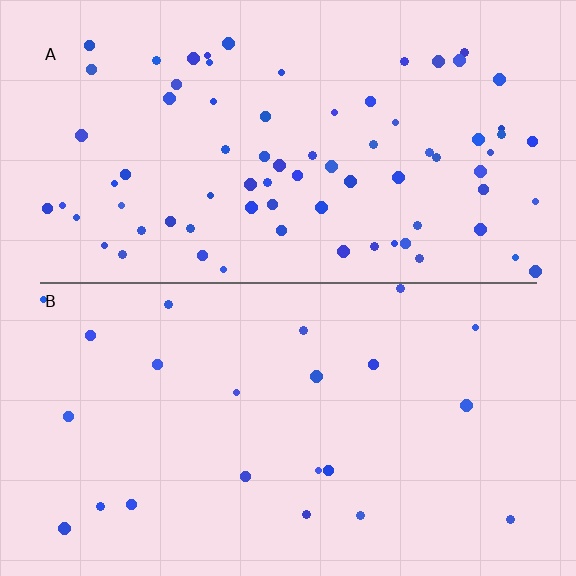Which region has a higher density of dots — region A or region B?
A (the top).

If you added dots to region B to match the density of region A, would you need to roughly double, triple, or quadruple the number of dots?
Approximately triple.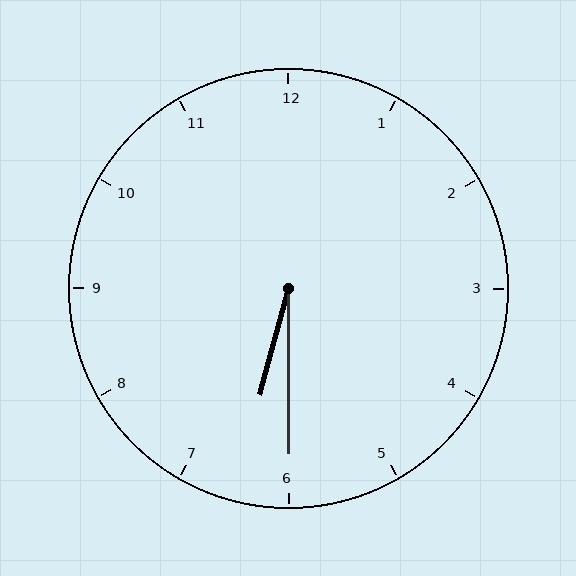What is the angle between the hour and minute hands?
Approximately 15 degrees.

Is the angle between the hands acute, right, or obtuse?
It is acute.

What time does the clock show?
6:30.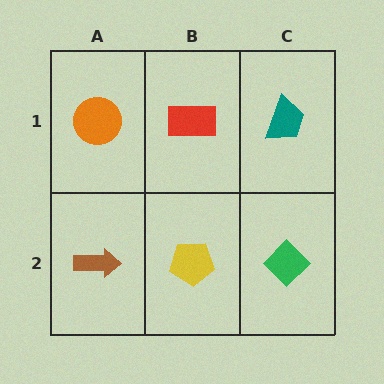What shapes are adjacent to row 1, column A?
A brown arrow (row 2, column A), a red rectangle (row 1, column B).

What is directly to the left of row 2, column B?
A brown arrow.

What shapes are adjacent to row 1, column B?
A yellow pentagon (row 2, column B), an orange circle (row 1, column A), a teal trapezoid (row 1, column C).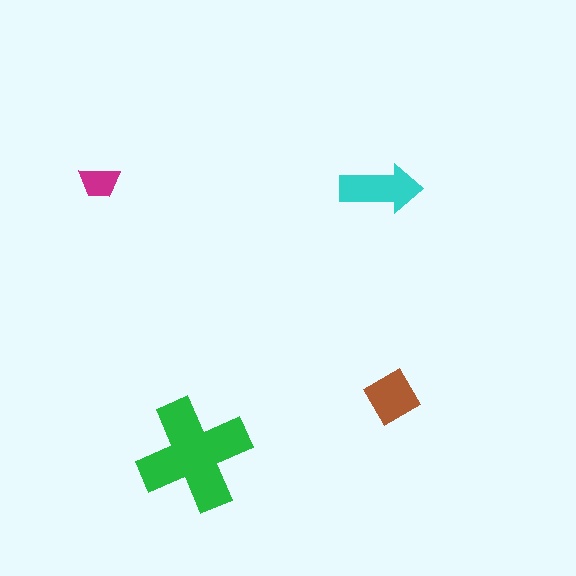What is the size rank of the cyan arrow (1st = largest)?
2nd.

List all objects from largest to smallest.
The green cross, the cyan arrow, the brown diamond, the magenta trapezoid.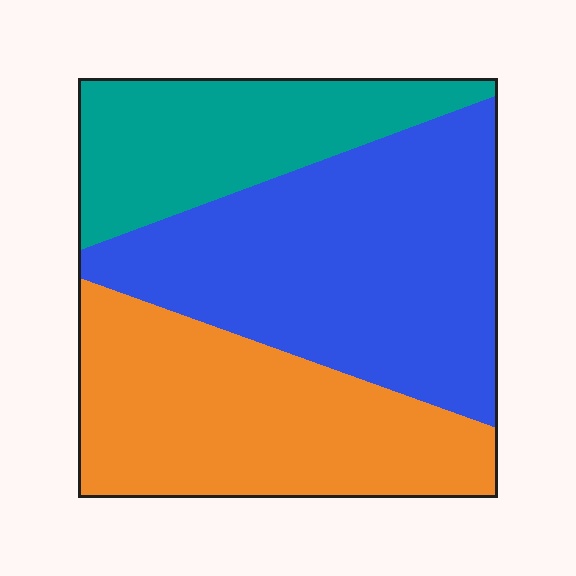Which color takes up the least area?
Teal, at roughly 25%.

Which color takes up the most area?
Blue, at roughly 45%.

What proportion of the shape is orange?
Orange takes up between a quarter and a half of the shape.